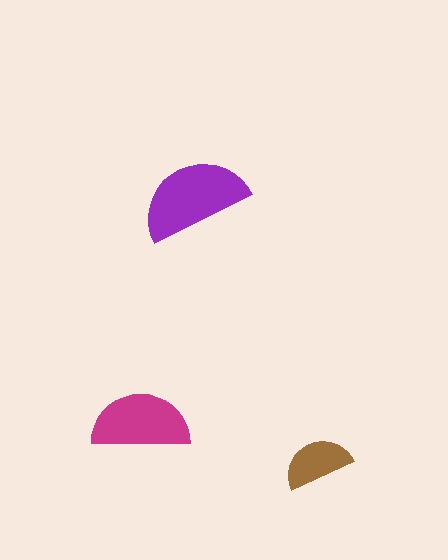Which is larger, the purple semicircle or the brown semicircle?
The purple one.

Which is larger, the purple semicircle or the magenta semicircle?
The purple one.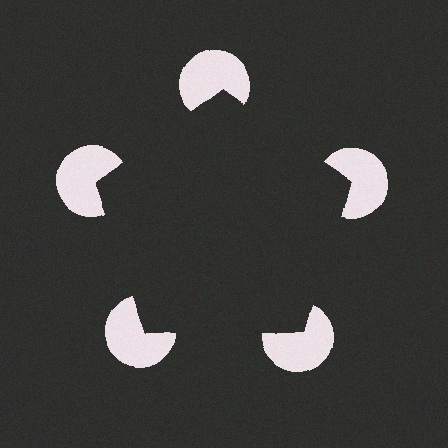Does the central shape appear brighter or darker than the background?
It typically appears slightly darker than the background, even though no actual brightness change is drawn.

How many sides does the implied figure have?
5 sides.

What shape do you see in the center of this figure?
An illusory pentagon — its edges are inferred from the aligned wedge cuts in the pac-man discs, not physically drawn.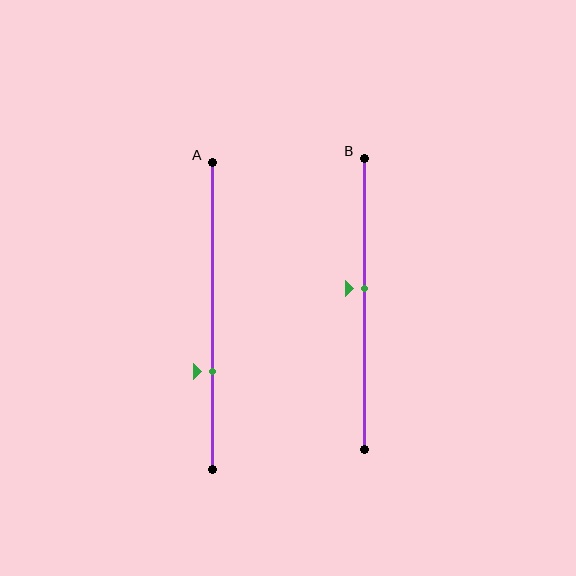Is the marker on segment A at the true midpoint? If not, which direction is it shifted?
No, the marker on segment A is shifted downward by about 18% of the segment length.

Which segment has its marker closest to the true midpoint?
Segment B has its marker closest to the true midpoint.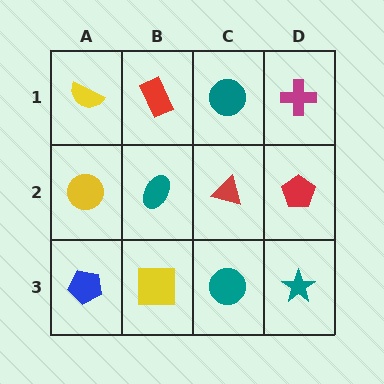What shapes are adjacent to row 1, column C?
A red triangle (row 2, column C), a red rectangle (row 1, column B), a magenta cross (row 1, column D).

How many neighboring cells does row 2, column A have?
3.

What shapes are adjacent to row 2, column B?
A red rectangle (row 1, column B), a yellow square (row 3, column B), a yellow circle (row 2, column A), a red triangle (row 2, column C).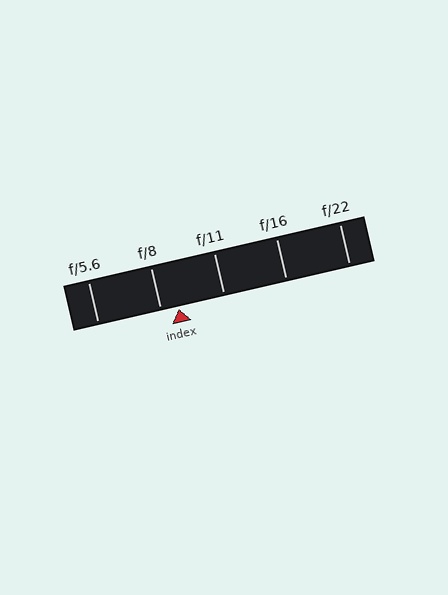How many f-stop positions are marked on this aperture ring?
There are 5 f-stop positions marked.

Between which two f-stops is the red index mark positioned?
The index mark is between f/8 and f/11.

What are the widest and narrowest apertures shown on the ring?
The widest aperture shown is f/5.6 and the narrowest is f/22.